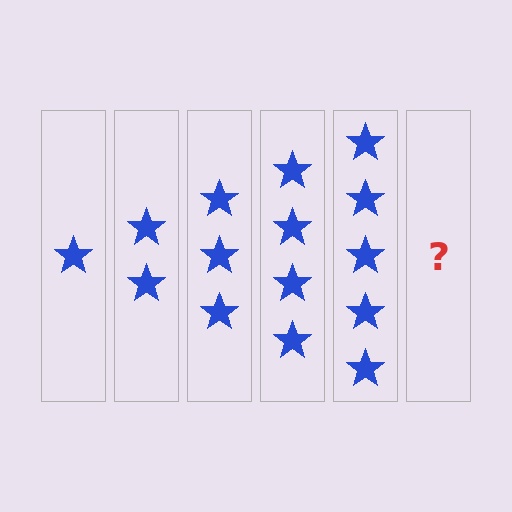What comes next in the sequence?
The next element should be 6 stars.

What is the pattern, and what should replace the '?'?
The pattern is that each step adds one more star. The '?' should be 6 stars.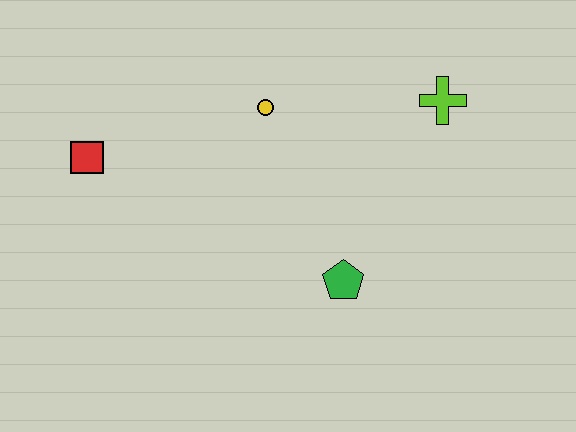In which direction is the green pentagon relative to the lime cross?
The green pentagon is below the lime cross.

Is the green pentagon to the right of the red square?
Yes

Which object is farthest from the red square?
The lime cross is farthest from the red square.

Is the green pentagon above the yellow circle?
No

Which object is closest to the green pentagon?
The yellow circle is closest to the green pentagon.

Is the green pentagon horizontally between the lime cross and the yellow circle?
Yes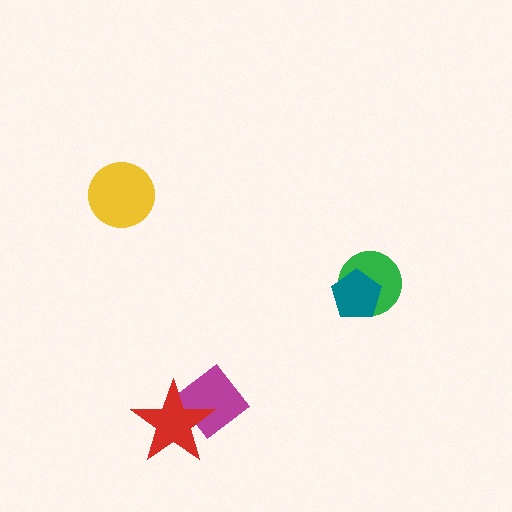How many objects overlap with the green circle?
1 object overlaps with the green circle.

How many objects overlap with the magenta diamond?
1 object overlaps with the magenta diamond.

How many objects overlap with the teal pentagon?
1 object overlaps with the teal pentagon.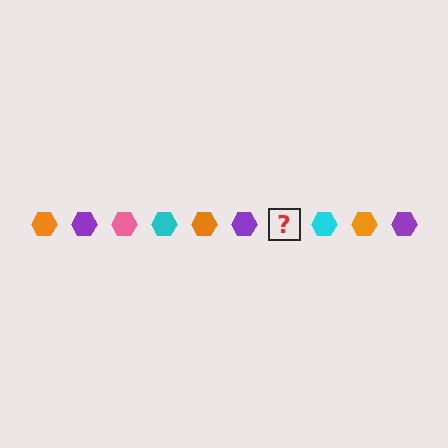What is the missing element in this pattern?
The missing element is a pink hexagon.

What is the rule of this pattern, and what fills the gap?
The rule is that the pattern cycles through orange, purple, pink, cyan hexagons. The gap should be filled with a pink hexagon.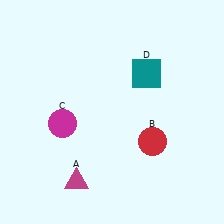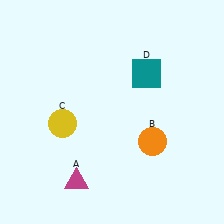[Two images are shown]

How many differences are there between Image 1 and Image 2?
There are 2 differences between the two images.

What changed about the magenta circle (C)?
In Image 1, C is magenta. In Image 2, it changed to yellow.